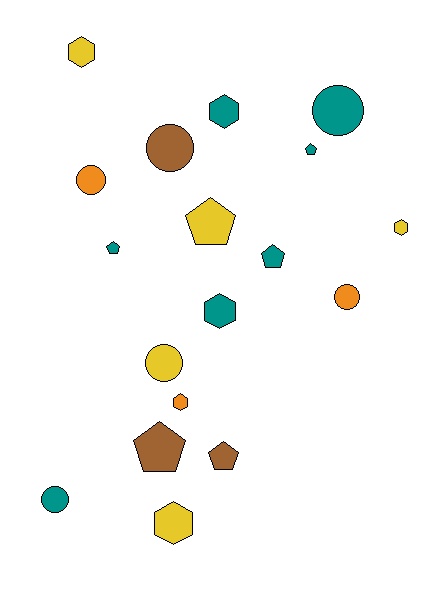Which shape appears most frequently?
Hexagon, with 6 objects.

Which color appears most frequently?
Teal, with 7 objects.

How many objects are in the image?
There are 18 objects.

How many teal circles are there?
There are 2 teal circles.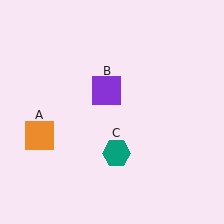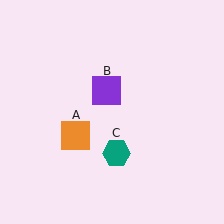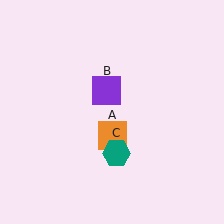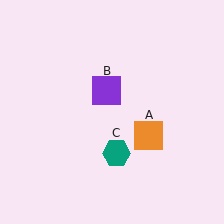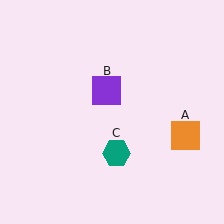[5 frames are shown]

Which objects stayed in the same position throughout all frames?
Purple square (object B) and teal hexagon (object C) remained stationary.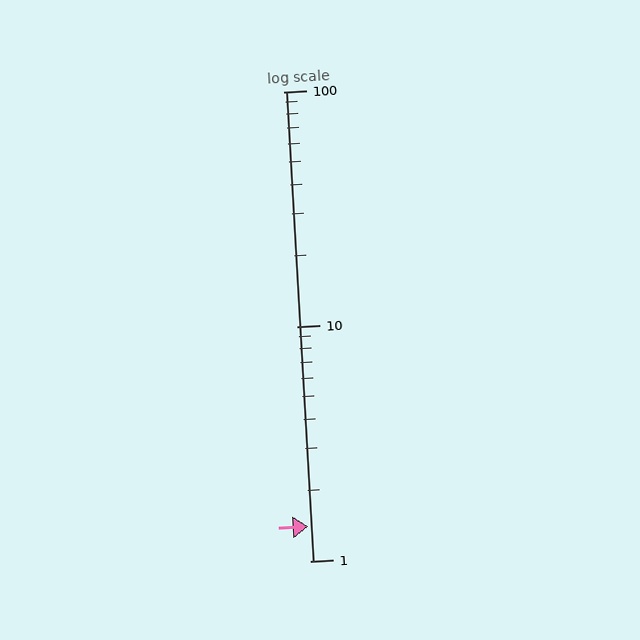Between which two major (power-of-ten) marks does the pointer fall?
The pointer is between 1 and 10.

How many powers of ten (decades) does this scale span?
The scale spans 2 decades, from 1 to 100.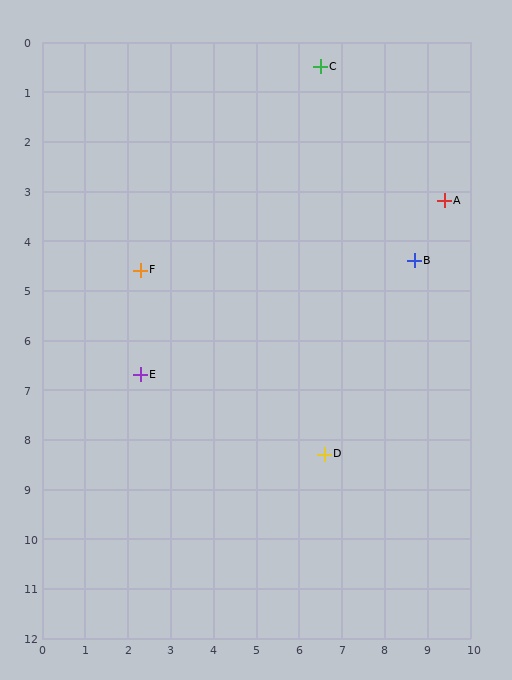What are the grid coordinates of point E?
Point E is at approximately (2.3, 6.7).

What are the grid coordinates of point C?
Point C is at approximately (6.5, 0.5).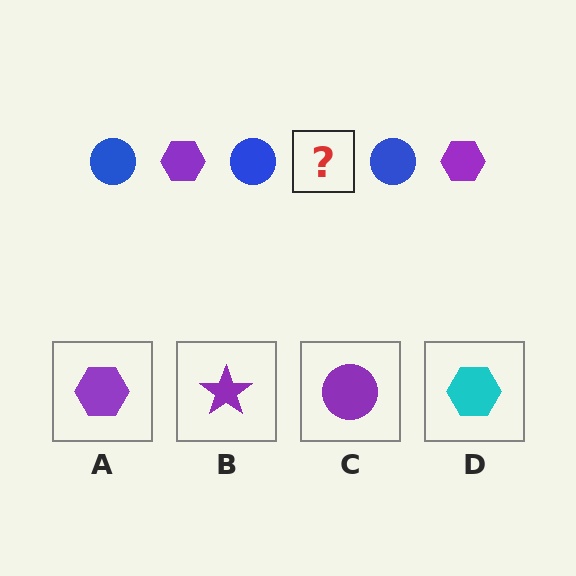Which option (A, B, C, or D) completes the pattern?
A.